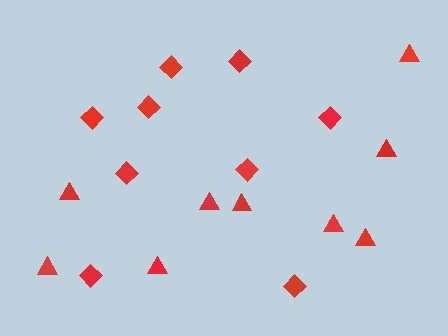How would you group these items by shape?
There are 2 groups: one group of diamonds (9) and one group of triangles (9).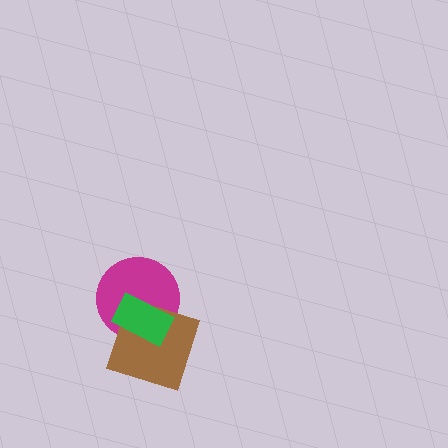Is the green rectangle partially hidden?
No, no other shape covers it.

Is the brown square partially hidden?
Yes, it is partially covered by another shape.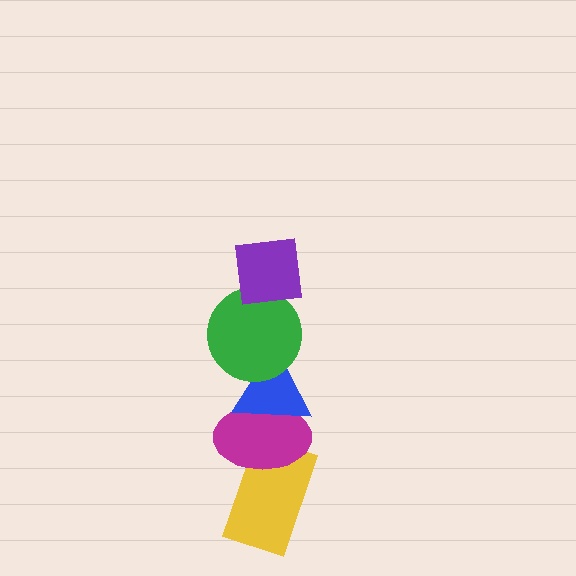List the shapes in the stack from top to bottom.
From top to bottom: the purple square, the green circle, the blue triangle, the magenta ellipse, the yellow rectangle.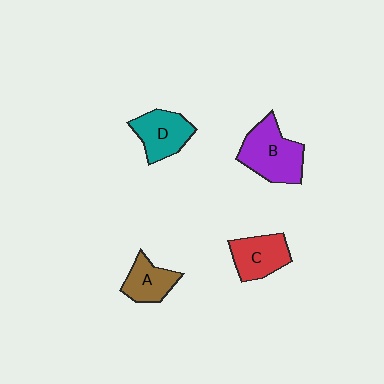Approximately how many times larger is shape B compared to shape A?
Approximately 1.7 times.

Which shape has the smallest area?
Shape A (brown).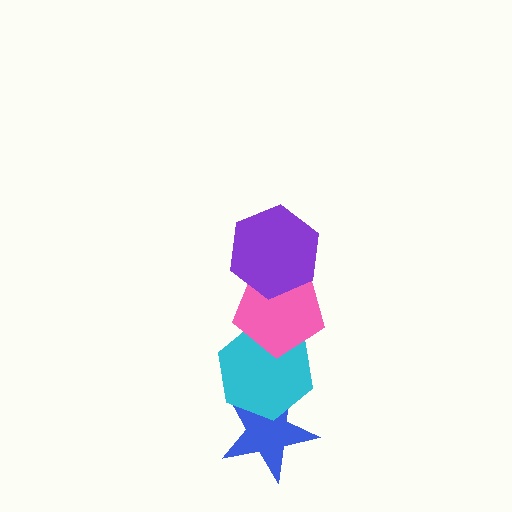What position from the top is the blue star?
The blue star is 4th from the top.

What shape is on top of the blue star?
The cyan hexagon is on top of the blue star.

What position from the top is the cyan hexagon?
The cyan hexagon is 3rd from the top.